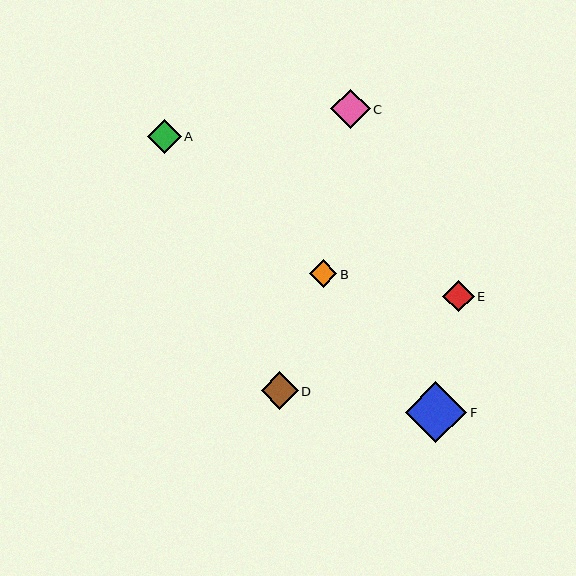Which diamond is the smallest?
Diamond B is the smallest with a size of approximately 27 pixels.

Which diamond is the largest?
Diamond F is the largest with a size of approximately 61 pixels.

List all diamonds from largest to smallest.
From largest to smallest: F, C, D, A, E, B.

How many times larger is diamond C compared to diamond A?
Diamond C is approximately 1.2 times the size of diamond A.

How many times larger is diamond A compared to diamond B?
Diamond A is approximately 1.2 times the size of diamond B.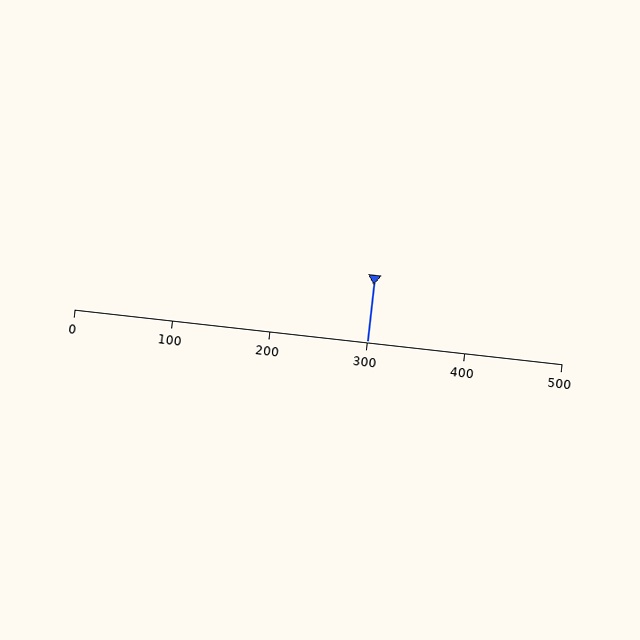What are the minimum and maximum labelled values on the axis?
The axis runs from 0 to 500.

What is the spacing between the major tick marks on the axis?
The major ticks are spaced 100 apart.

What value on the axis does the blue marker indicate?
The marker indicates approximately 300.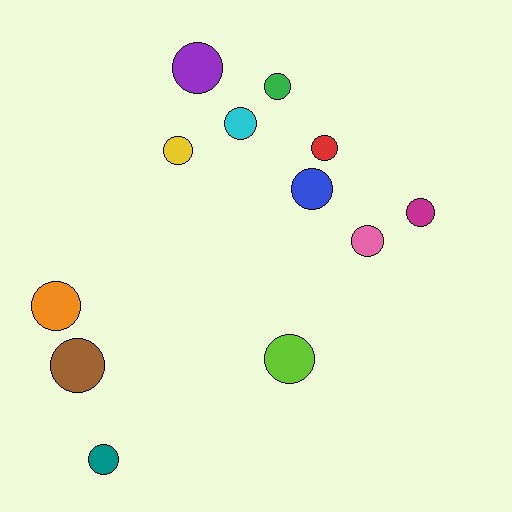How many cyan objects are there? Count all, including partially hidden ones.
There is 1 cyan object.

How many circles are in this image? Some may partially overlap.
There are 12 circles.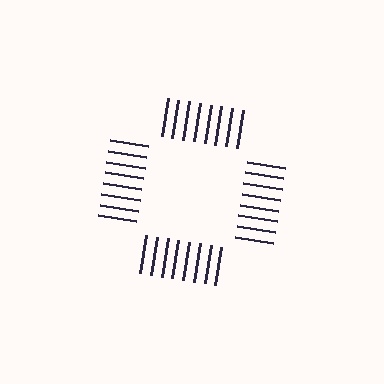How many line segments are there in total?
32 — 8 along each of the 4 edges.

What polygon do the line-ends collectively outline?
An illusory square — the line segments terminate on its edges but no continuous stroke is drawn.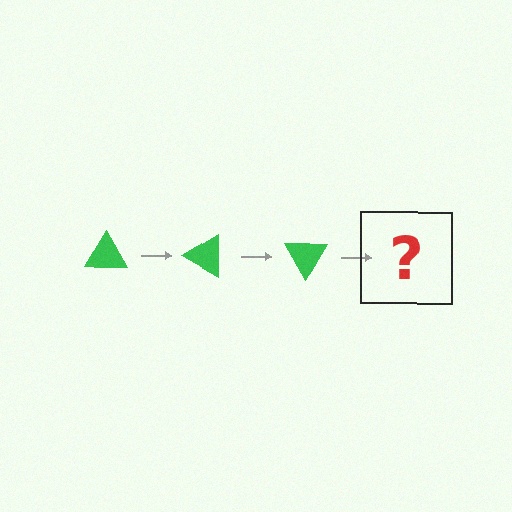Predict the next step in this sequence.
The next step is a green triangle rotated 90 degrees.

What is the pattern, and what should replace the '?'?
The pattern is that the triangle rotates 30 degrees each step. The '?' should be a green triangle rotated 90 degrees.